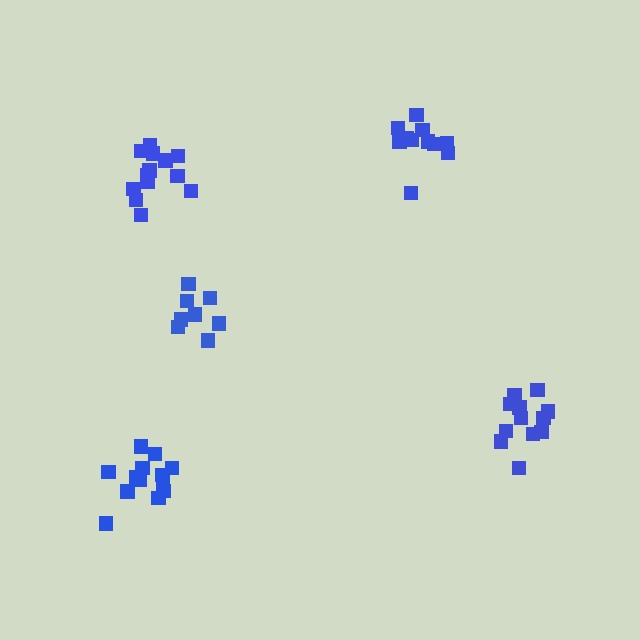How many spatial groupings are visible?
There are 5 spatial groupings.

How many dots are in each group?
Group 1: 12 dots, Group 2: 13 dots, Group 3: 11 dots, Group 4: 8 dots, Group 5: 13 dots (57 total).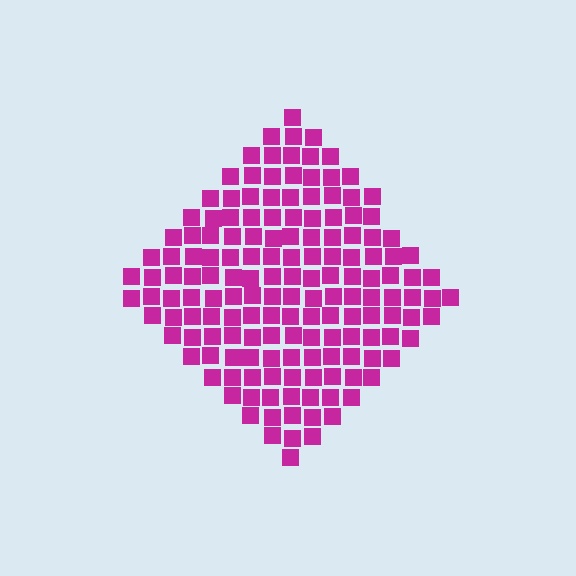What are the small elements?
The small elements are squares.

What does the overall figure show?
The overall figure shows a diamond.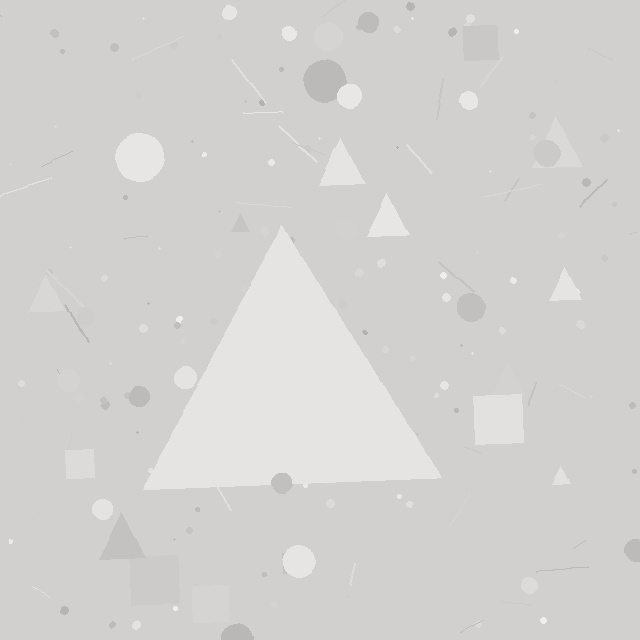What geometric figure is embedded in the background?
A triangle is embedded in the background.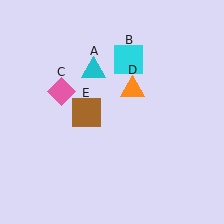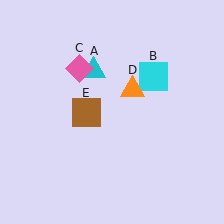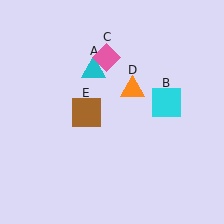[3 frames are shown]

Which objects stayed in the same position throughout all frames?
Cyan triangle (object A) and orange triangle (object D) and brown square (object E) remained stationary.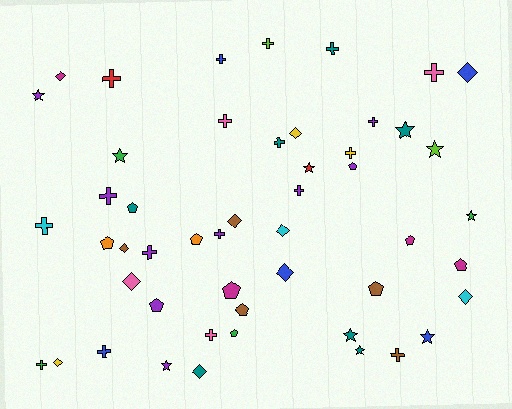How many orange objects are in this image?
There are 2 orange objects.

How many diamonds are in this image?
There are 11 diamonds.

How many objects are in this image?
There are 50 objects.